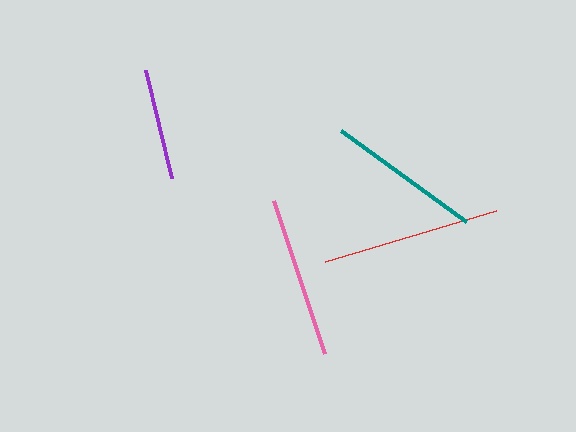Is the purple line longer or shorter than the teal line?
The teal line is longer than the purple line.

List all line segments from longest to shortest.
From longest to shortest: red, pink, teal, purple.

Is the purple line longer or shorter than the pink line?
The pink line is longer than the purple line.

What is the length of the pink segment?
The pink segment is approximately 161 pixels long.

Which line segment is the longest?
The red line is the longest at approximately 178 pixels.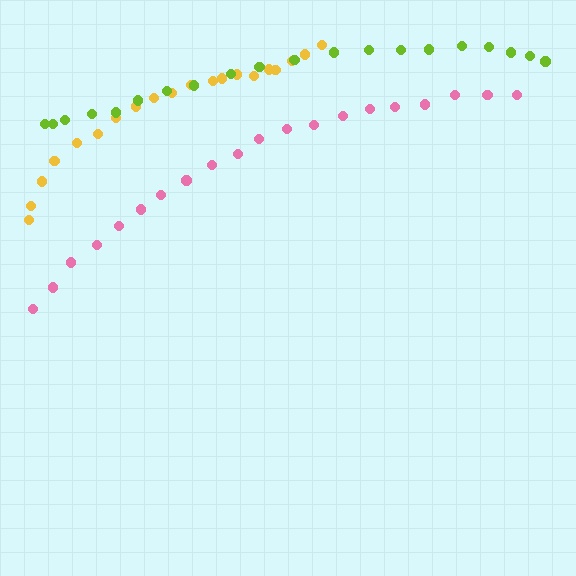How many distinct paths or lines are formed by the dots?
There are 3 distinct paths.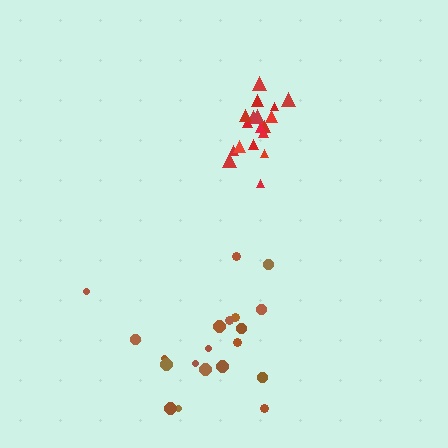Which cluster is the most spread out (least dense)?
Brown.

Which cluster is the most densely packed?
Red.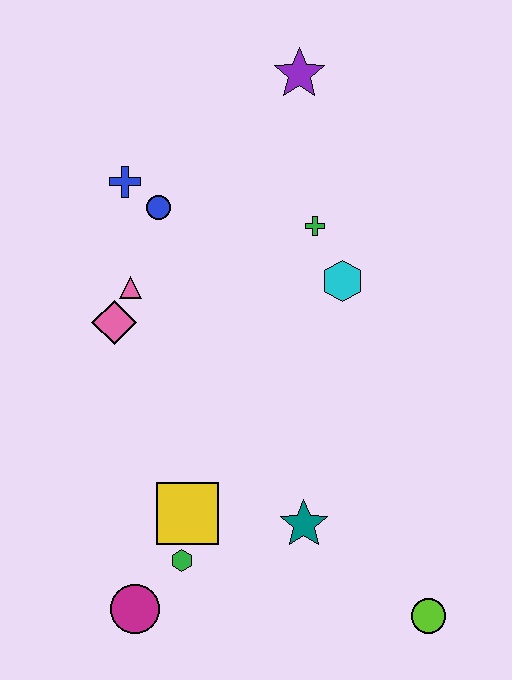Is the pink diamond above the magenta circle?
Yes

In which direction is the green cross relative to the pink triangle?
The green cross is to the right of the pink triangle.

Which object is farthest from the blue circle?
The lime circle is farthest from the blue circle.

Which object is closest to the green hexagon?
The yellow square is closest to the green hexagon.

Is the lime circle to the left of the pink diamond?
No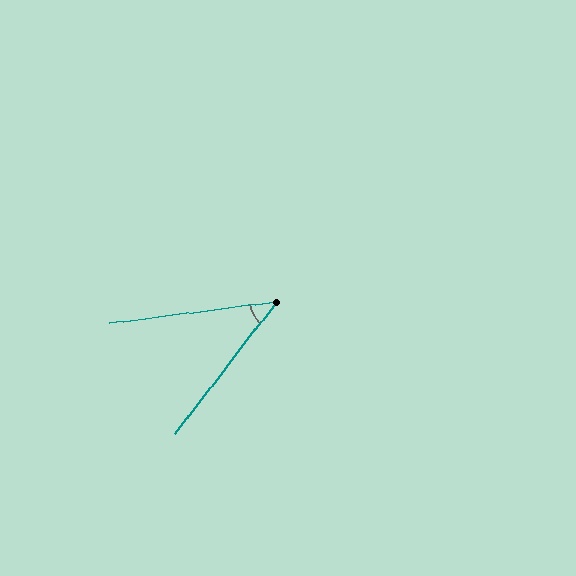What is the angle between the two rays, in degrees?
Approximately 45 degrees.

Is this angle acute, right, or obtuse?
It is acute.